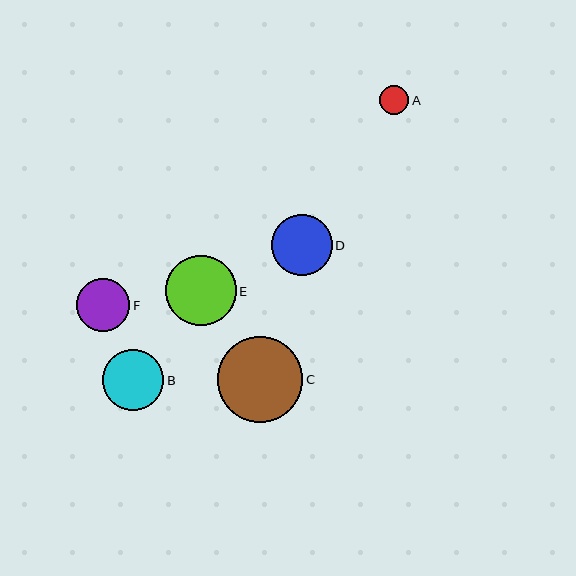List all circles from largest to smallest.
From largest to smallest: C, E, D, B, F, A.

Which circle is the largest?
Circle C is the largest with a size of approximately 85 pixels.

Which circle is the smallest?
Circle A is the smallest with a size of approximately 29 pixels.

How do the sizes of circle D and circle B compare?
Circle D and circle B are approximately the same size.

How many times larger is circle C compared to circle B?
Circle C is approximately 1.4 times the size of circle B.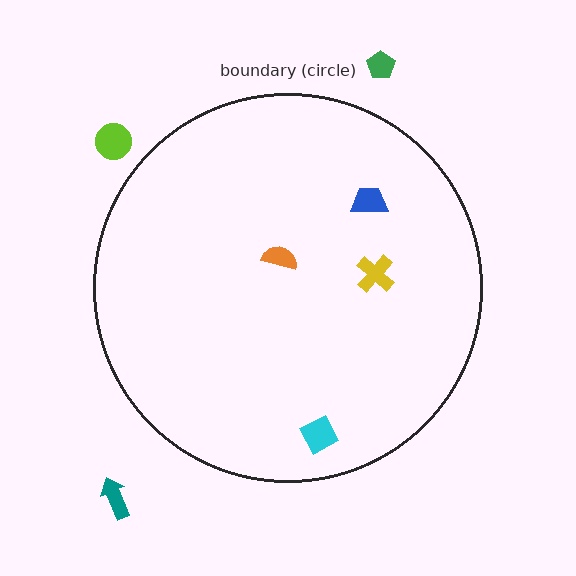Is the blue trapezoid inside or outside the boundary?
Inside.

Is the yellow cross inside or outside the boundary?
Inside.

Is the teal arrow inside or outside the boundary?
Outside.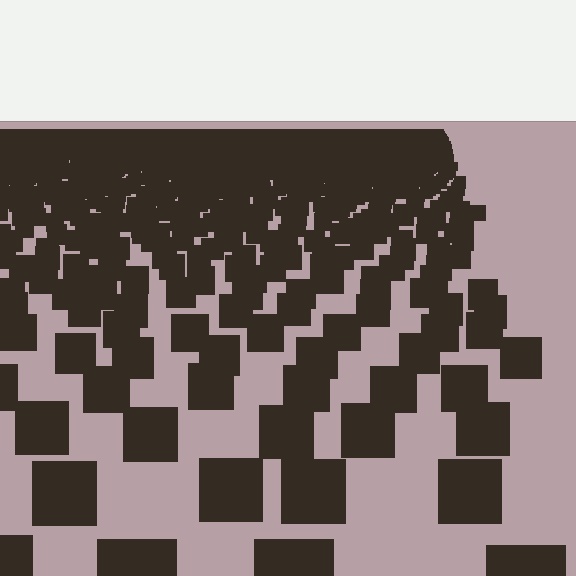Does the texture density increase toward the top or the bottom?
Density increases toward the top.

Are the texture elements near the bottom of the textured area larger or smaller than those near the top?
Larger. Near the bottom, elements are closer to the viewer and appear at a bigger on-screen size.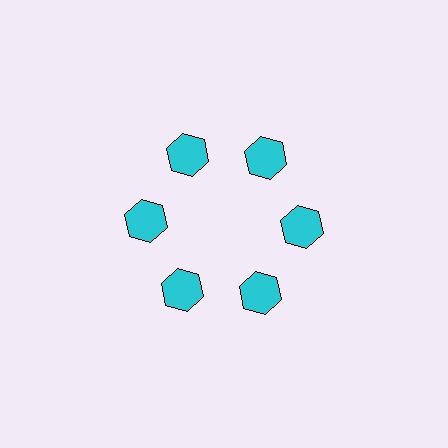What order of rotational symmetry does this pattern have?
This pattern has 6-fold rotational symmetry.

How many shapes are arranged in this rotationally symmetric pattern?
There are 6 shapes, arranged in 6 groups of 1.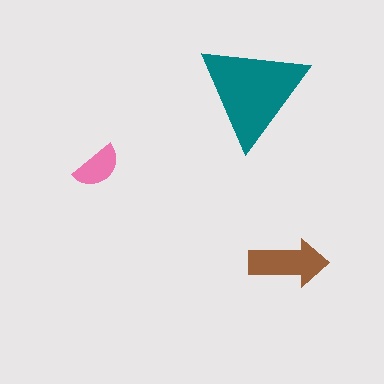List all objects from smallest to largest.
The pink semicircle, the brown arrow, the teal triangle.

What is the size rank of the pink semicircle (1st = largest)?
3rd.